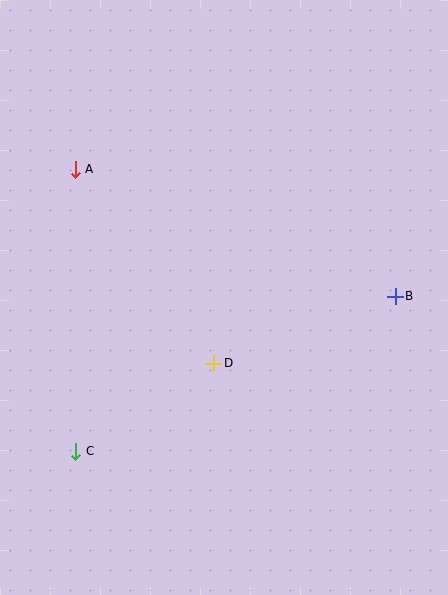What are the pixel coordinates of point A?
Point A is at (75, 169).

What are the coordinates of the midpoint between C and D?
The midpoint between C and D is at (145, 407).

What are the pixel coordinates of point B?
Point B is at (395, 296).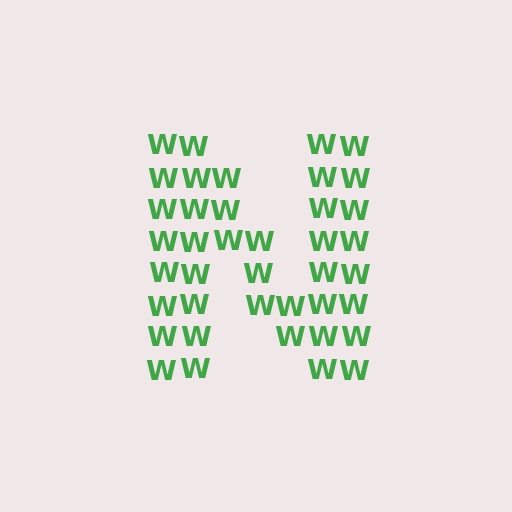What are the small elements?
The small elements are letter W's.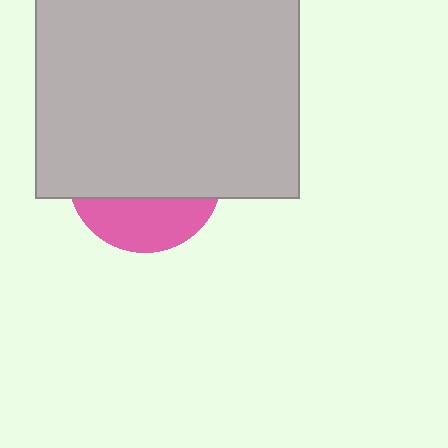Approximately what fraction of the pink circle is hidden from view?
Roughly 69% of the pink circle is hidden behind the light gray square.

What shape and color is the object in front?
The object in front is a light gray square.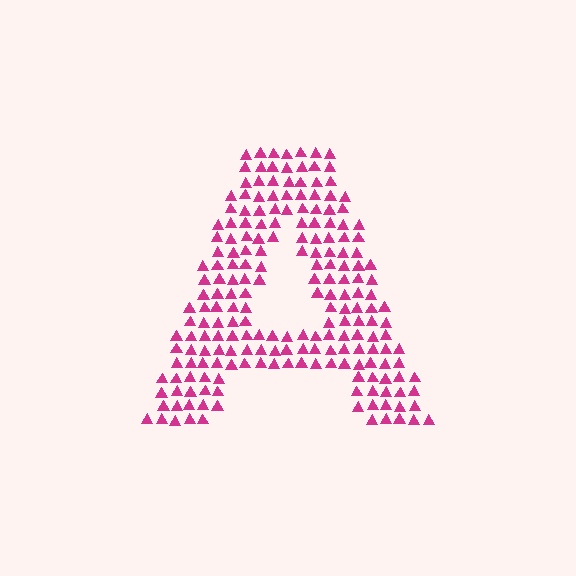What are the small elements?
The small elements are triangles.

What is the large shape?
The large shape is the letter A.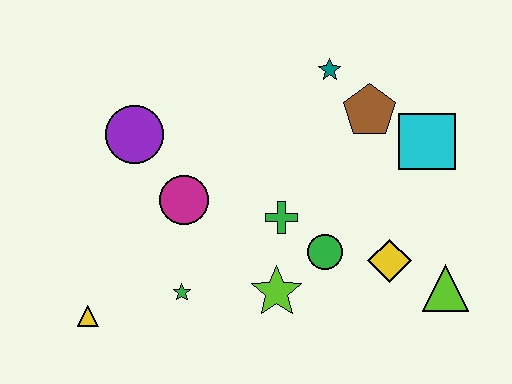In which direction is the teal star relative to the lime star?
The teal star is above the lime star.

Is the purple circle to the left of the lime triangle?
Yes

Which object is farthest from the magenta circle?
The lime triangle is farthest from the magenta circle.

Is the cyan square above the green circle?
Yes